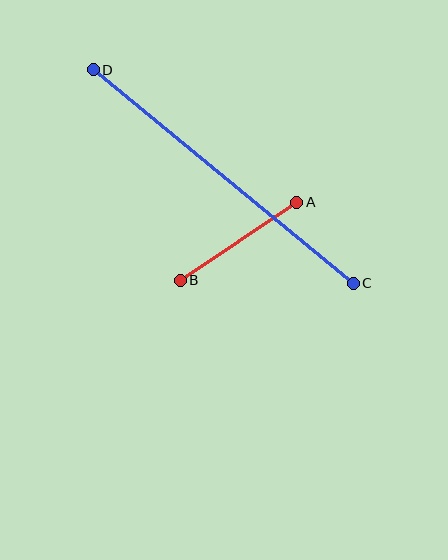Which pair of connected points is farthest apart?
Points C and D are farthest apart.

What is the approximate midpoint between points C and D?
The midpoint is at approximately (223, 177) pixels.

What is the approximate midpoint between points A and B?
The midpoint is at approximately (238, 241) pixels.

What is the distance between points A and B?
The distance is approximately 140 pixels.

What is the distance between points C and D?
The distance is approximately 336 pixels.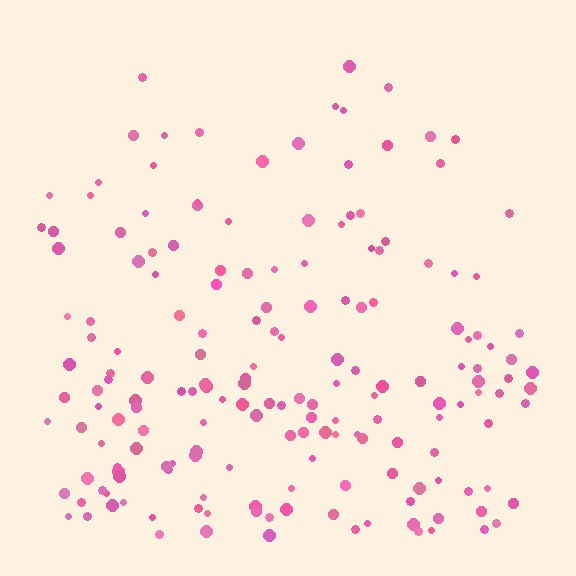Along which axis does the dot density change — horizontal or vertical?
Vertical.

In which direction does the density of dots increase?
From top to bottom, with the bottom side densest.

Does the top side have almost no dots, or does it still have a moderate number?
Still a moderate number, just noticeably fewer than the bottom.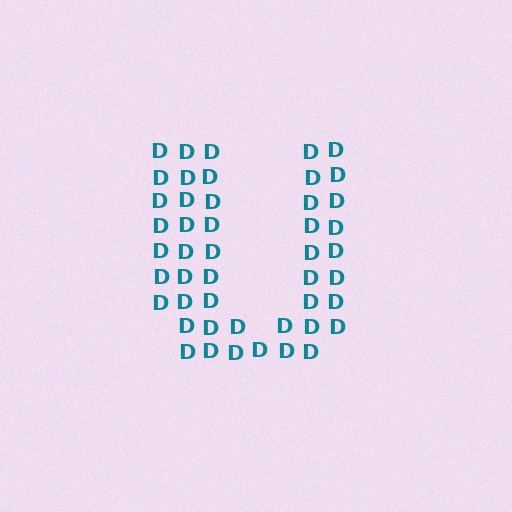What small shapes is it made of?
It is made of small letter D's.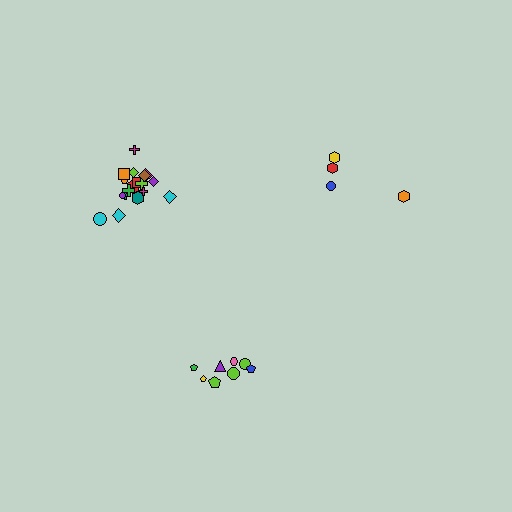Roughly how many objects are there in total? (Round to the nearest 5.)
Roughly 30 objects in total.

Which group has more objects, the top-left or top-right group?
The top-left group.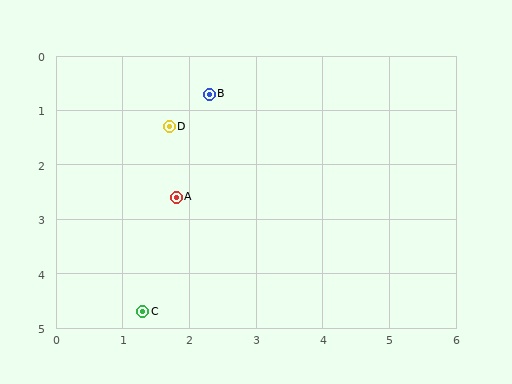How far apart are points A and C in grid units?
Points A and C are about 2.2 grid units apart.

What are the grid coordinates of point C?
Point C is at approximately (1.3, 4.7).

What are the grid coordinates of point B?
Point B is at approximately (2.3, 0.7).